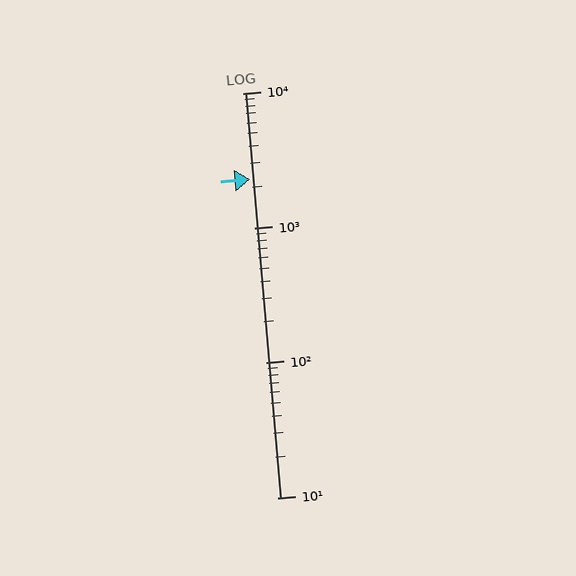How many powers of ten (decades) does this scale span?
The scale spans 3 decades, from 10 to 10000.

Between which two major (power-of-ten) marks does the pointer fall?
The pointer is between 1000 and 10000.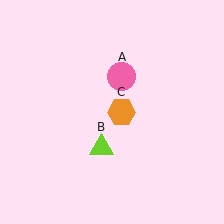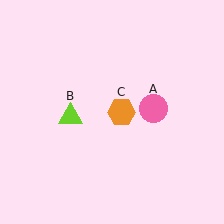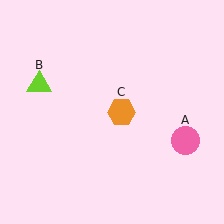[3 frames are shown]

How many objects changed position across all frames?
2 objects changed position: pink circle (object A), lime triangle (object B).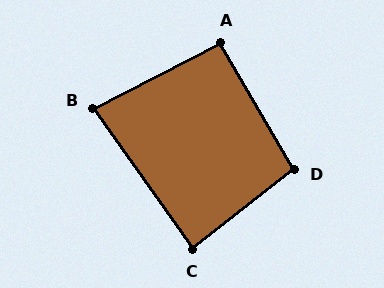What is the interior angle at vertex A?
Approximately 93 degrees (approximately right).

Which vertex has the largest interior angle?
D, at approximately 98 degrees.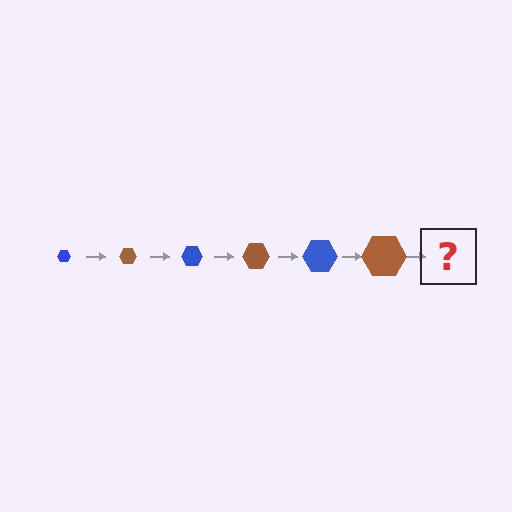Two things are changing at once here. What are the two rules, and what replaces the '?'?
The two rules are that the hexagon grows larger each step and the color cycles through blue and brown. The '?' should be a blue hexagon, larger than the previous one.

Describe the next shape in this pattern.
It should be a blue hexagon, larger than the previous one.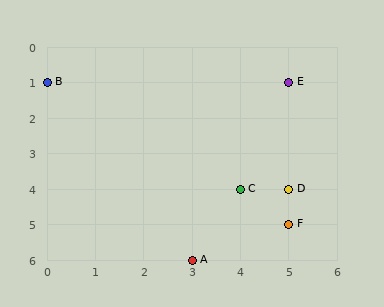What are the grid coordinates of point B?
Point B is at grid coordinates (0, 1).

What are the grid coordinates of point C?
Point C is at grid coordinates (4, 4).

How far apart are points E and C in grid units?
Points E and C are 1 column and 3 rows apart (about 3.2 grid units diagonally).